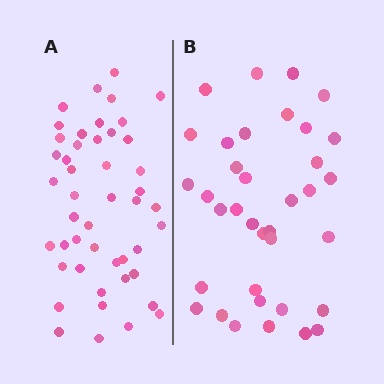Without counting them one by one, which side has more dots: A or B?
Region A (the left region) has more dots.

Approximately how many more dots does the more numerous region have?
Region A has roughly 12 or so more dots than region B.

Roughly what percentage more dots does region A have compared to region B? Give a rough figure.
About 30% more.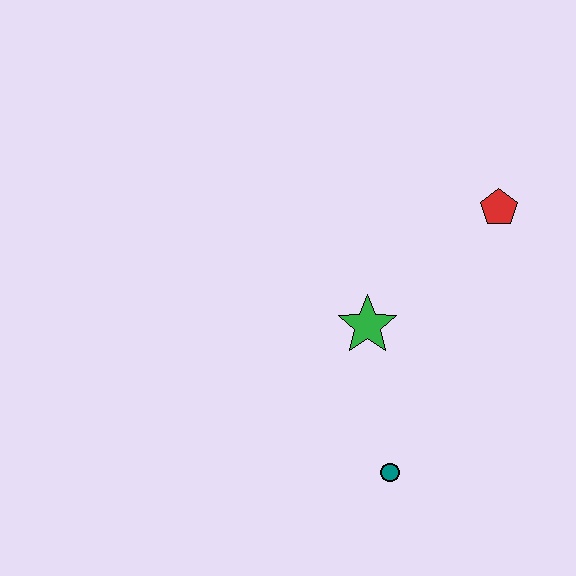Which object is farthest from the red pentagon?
The teal circle is farthest from the red pentagon.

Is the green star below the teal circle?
No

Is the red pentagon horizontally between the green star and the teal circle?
No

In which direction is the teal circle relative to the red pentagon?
The teal circle is below the red pentagon.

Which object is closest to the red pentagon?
The green star is closest to the red pentagon.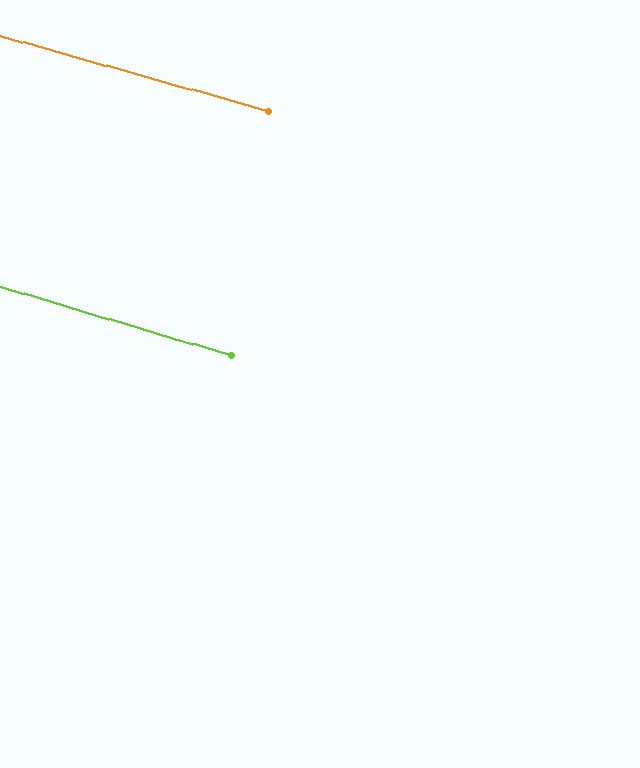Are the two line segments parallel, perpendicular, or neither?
Parallel — their directions differ by only 0.9°.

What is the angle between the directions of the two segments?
Approximately 1 degree.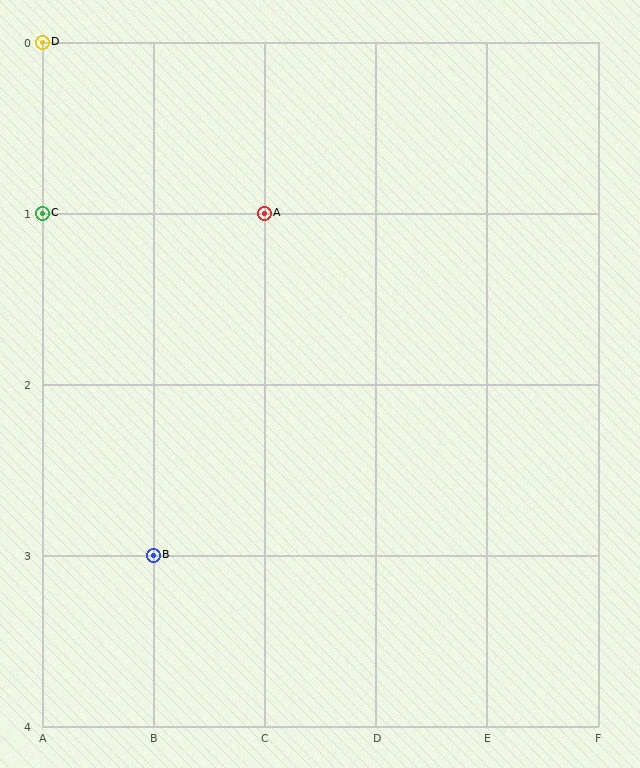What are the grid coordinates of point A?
Point A is at grid coordinates (C, 1).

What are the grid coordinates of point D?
Point D is at grid coordinates (A, 0).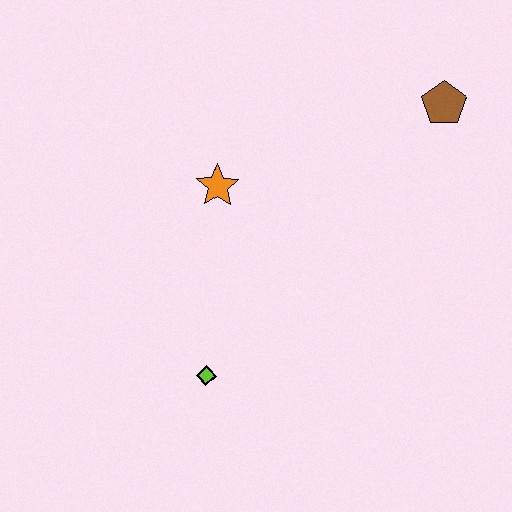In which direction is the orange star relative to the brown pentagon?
The orange star is to the left of the brown pentagon.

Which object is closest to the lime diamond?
The orange star is closest to the lime diamond.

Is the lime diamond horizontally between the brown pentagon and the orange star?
No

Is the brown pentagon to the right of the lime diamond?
Yes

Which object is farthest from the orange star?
The brown pentagon is farthest from the orange star.